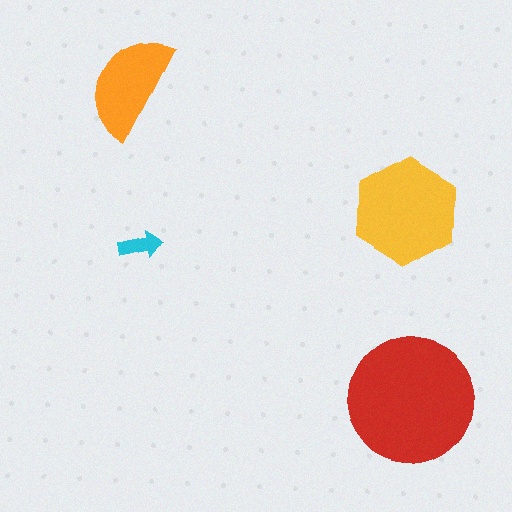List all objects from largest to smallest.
The red circle, the yellow hexagon, the orange semicircle, the cyan arrow.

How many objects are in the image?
There are 4 objects in the image.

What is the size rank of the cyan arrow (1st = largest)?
4th.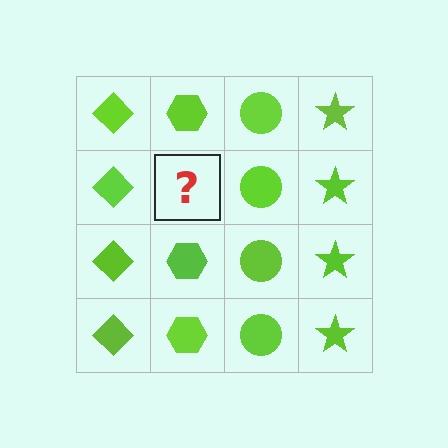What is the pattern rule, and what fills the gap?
The rule is that each column has a consistent shape. The gap should be filled with a lime hexagon.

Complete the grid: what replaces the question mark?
The question mark should be replaced with a lime hexagon.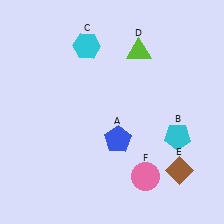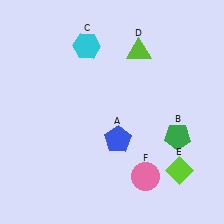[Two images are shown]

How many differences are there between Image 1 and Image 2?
There are 2 differences between the two images.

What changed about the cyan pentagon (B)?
In Image 1, B is cyan. In Image 2, it changed to green.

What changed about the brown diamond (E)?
In Image 1, E is brown. In Image 2, it changed to lime.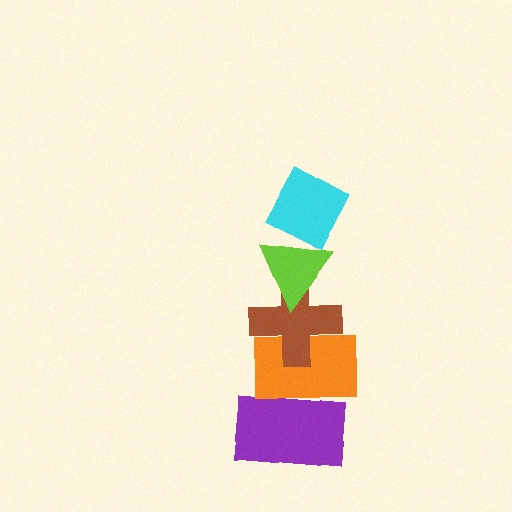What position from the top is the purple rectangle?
The purple rectangle is 5th from the top.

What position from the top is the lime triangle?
The lime triangle is 2nd from the top.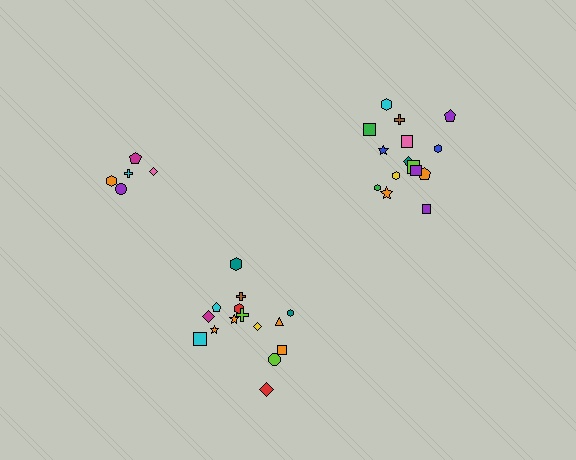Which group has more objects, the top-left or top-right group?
The top-right group.